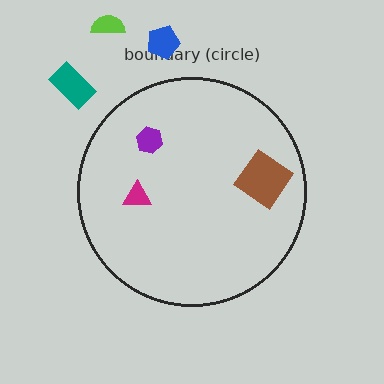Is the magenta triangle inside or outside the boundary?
Inside.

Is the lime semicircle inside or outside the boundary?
Outside.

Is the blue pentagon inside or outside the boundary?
Outside.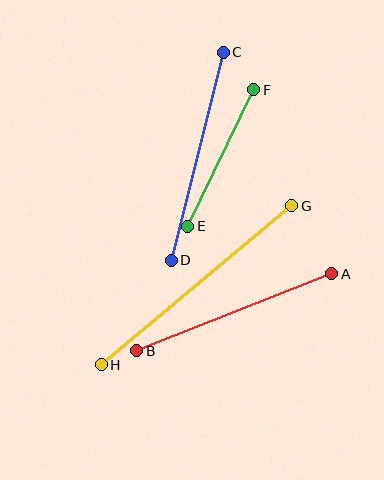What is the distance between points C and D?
The distance is approximately 214 pixels.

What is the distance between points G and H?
The distance is approximately 248 pixels.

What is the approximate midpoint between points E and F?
The midpoint is at approximately (221, 158) pixels.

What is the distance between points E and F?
The distance is approximately 152 pixels.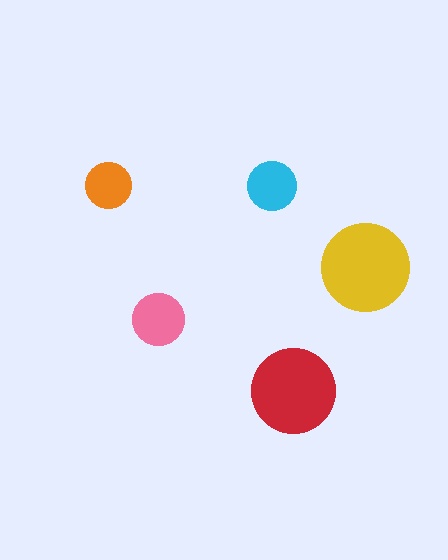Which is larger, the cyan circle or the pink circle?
The pink one.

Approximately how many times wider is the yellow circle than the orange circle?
About 2 times wider.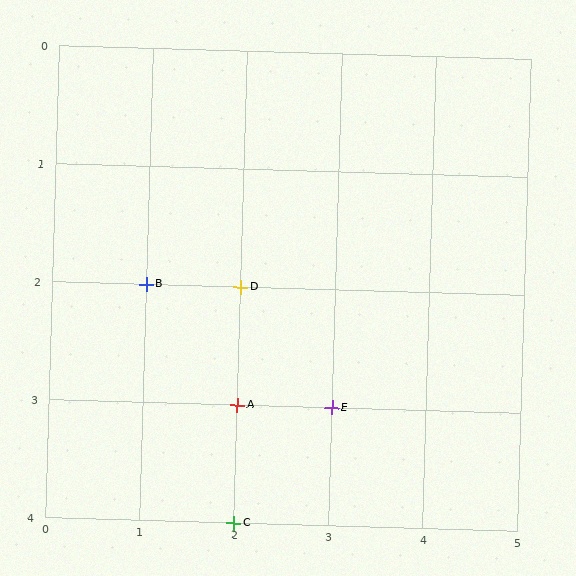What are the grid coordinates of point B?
Point B is at grid coordinates (1, 2).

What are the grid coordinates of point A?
Point A is at grid coordinates (2, 3).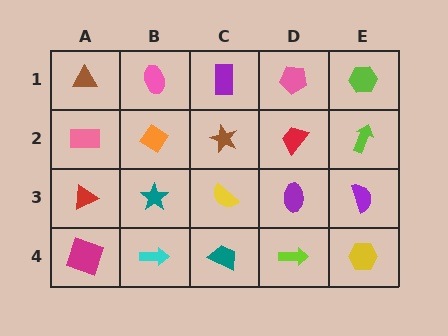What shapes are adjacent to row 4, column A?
A red triangle (row 3, column A), a cyan arrow (row 4, column B).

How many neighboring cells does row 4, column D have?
3.